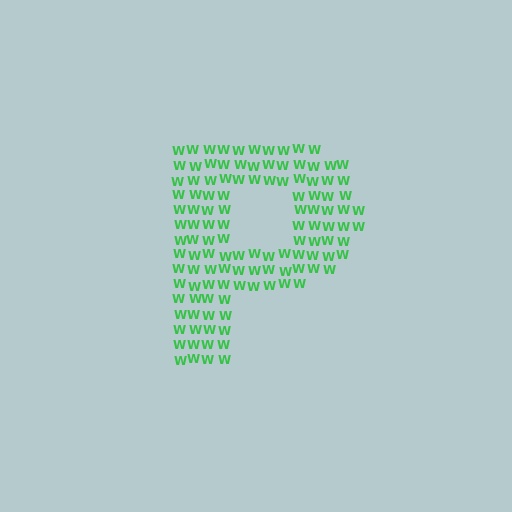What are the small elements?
The small elements are letter W's.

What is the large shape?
The large shape is the letter P.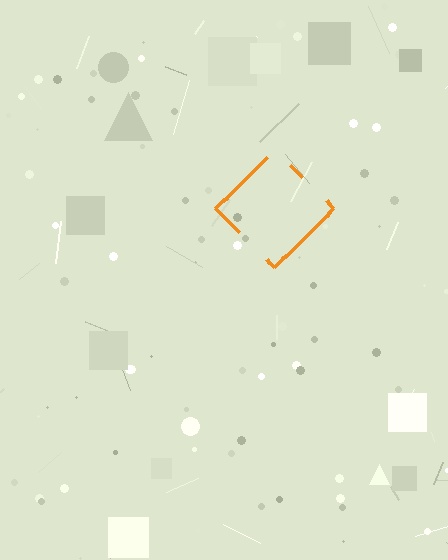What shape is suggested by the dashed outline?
The dashed outline suggests a diamond.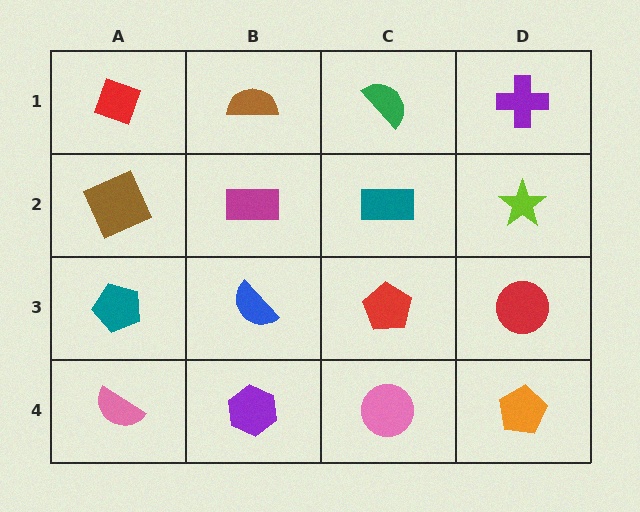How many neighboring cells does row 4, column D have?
2.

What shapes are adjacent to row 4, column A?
A teal pentagon (row 3, column A), a purple hexagon (row 4, column B).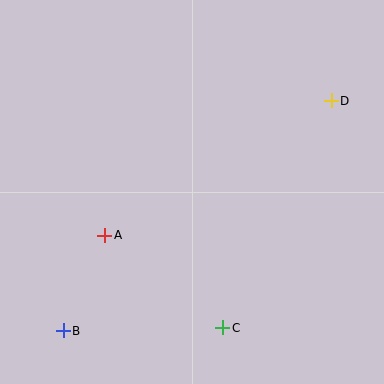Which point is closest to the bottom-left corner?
Point B is closest to the bottom-left corner.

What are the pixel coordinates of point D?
Point D is at (331, 101).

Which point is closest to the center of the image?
Point A at (105, 235) is closest to the center.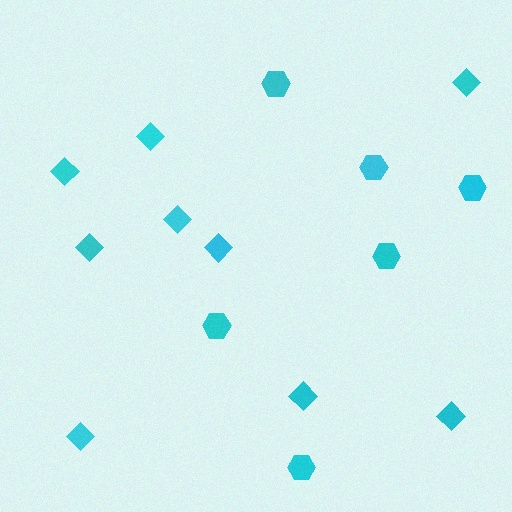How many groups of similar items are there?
There are 2 groups: one group of diamonds (9) and one group of hexagons (6).